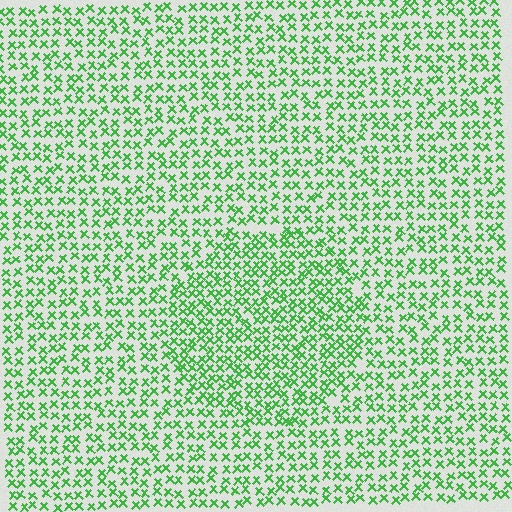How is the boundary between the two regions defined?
The boundary is defined by a change in element density (approximately 1.5x ratio). All elements are the same color, size, and shape.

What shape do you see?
I see a circle.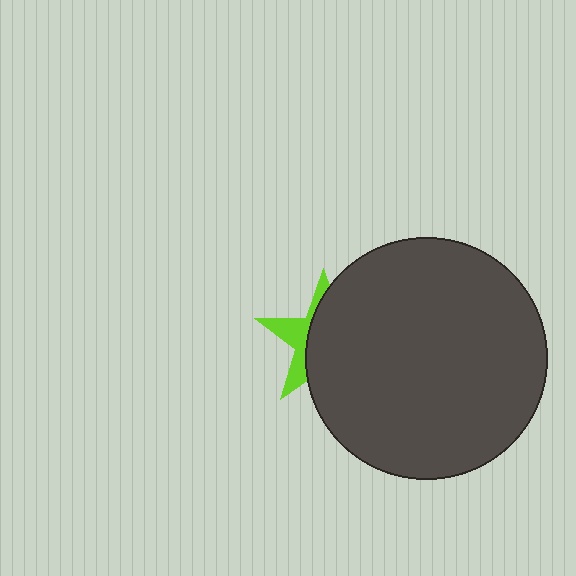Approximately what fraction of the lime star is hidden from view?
Roughly 66% of the lime star is hidden behind the dark gray circle.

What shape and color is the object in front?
The object in front is a dark gray circle.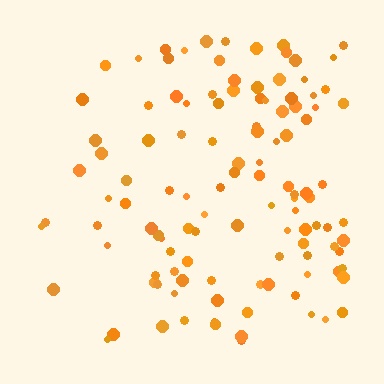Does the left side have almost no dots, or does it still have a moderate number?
Still a moderate number, just noticeably fewer than the right.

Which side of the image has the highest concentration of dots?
The right.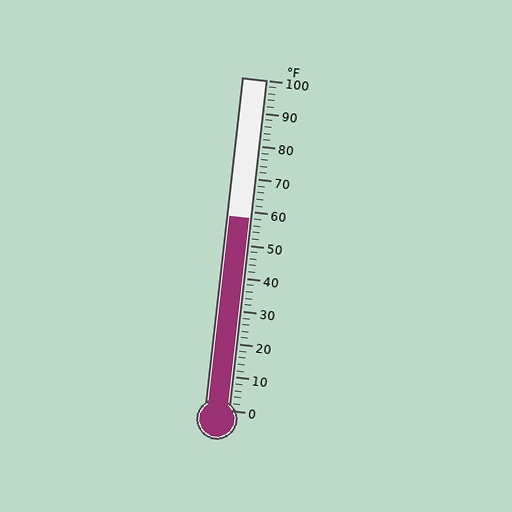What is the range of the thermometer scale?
The thermometer scale ranges from 0°F to 100°F.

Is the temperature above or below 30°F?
The temperature is above 30°F.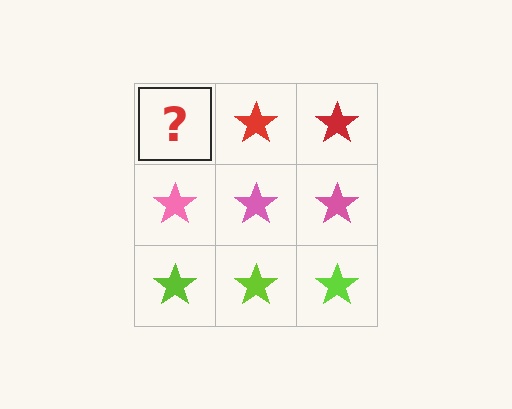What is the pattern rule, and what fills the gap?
The rule is that each row has a consistent color. The gap should be filled with a red star.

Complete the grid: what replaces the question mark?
The question mark should be replaced with a red star.